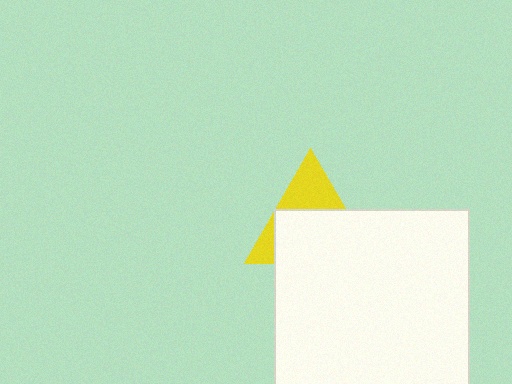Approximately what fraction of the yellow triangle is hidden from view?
Roughly 62% of the yellow triangle is hidden behind the white square.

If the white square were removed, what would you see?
You would see the complete yellow triangle.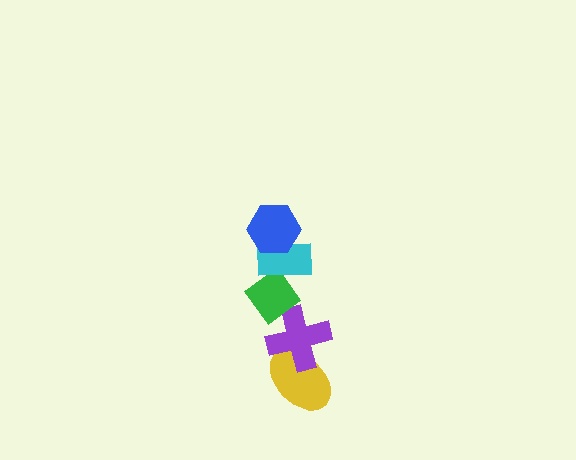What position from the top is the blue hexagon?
The blue hexagon is 1st from the top.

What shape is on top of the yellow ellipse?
The purple cross is on top of the yellow ellipse.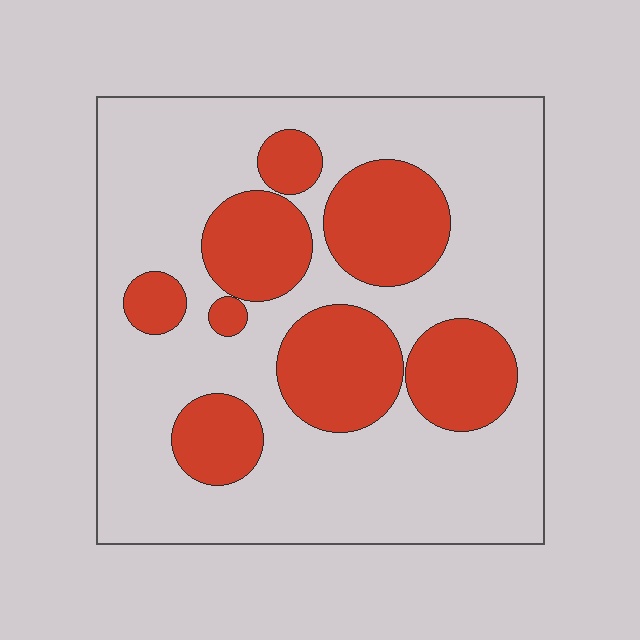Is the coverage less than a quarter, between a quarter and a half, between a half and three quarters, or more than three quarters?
Between a quarter and a half.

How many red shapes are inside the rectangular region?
8.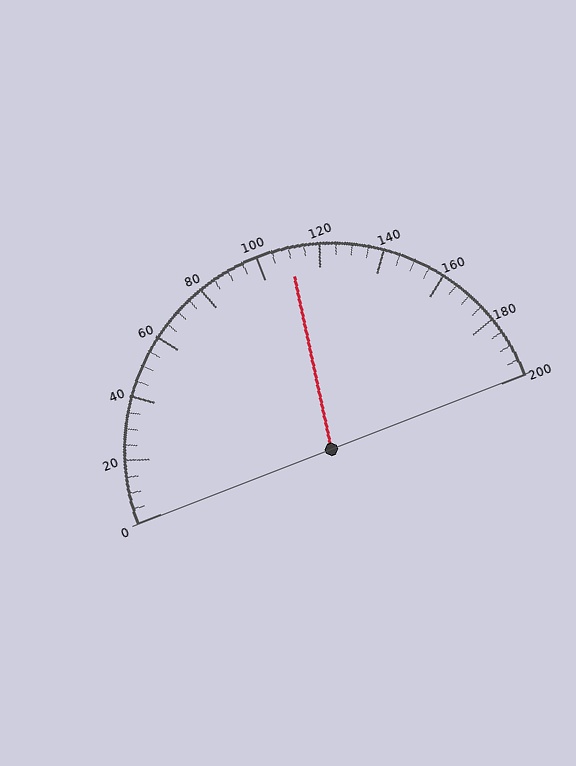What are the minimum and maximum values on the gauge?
The gauge ranges from 0 to 200.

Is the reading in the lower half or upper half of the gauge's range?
The reading is in the upper half of the range (0 to 200).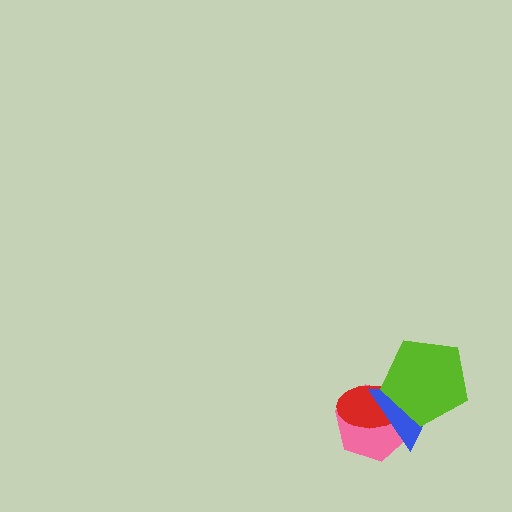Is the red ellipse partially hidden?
Yes, it is partially covered by another shape.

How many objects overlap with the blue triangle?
3 objects overlap with the blue triangle.